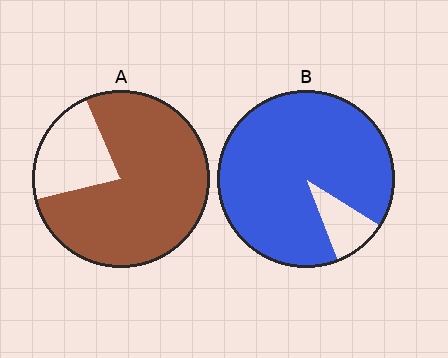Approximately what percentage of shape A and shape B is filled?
A is approximately 80% and B is approximately 90%.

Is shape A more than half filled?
Yes.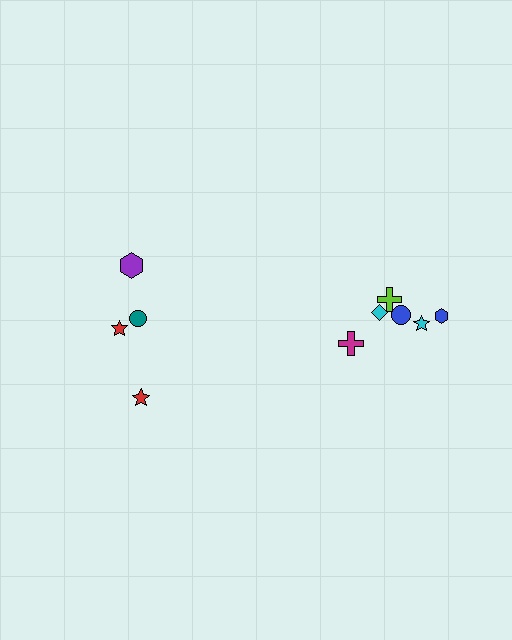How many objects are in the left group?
There are 4 objects.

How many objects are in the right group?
There are 6 objects.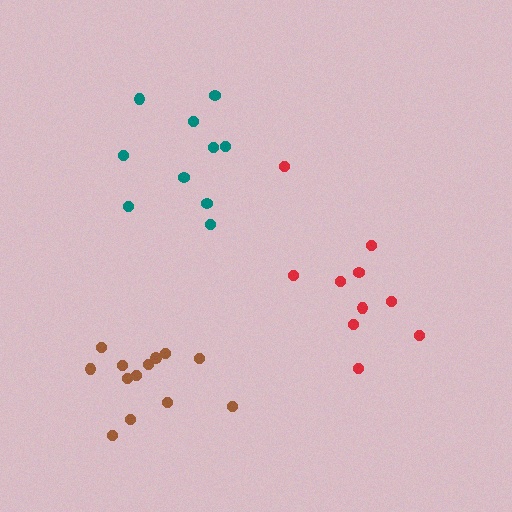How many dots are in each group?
Group 1: 10 dots, Group 2: 10 dots, Group 3: 13 dots (33 total).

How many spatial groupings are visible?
There are 3 spatial groupings.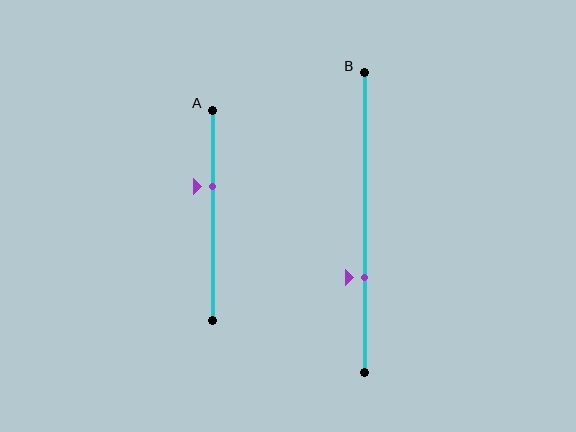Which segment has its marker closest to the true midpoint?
Segment A has its marker closest to the true midpoint.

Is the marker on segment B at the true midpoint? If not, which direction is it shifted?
No, the marker on segment B is shifted downward by about 19% of the segment length.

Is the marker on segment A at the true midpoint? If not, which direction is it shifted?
No, the marker on segment A is shifted upward by about 14% of the segment length.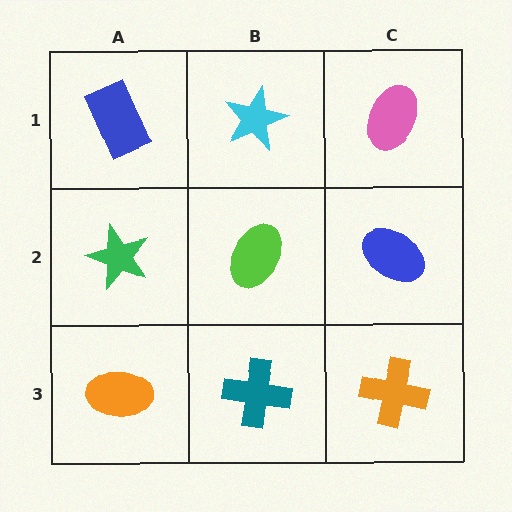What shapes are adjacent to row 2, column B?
A cyan star (row 1, column B), a teal cross (row 3, column B), a green star (row 2, column A), a blue ellipse (row 2, column C).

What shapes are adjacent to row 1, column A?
A green star (row 2, column A), a cyan star (row 1, column B).